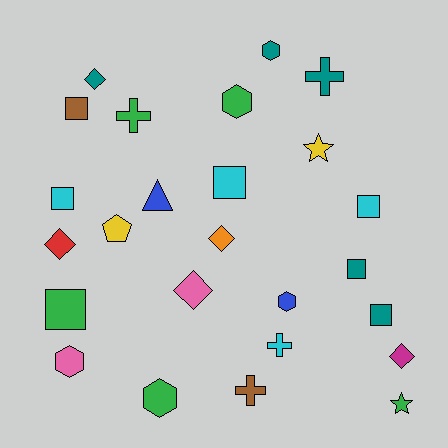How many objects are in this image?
There are 25 objects.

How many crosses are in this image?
There are 4 crosses.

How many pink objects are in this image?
There are 2 pink objects.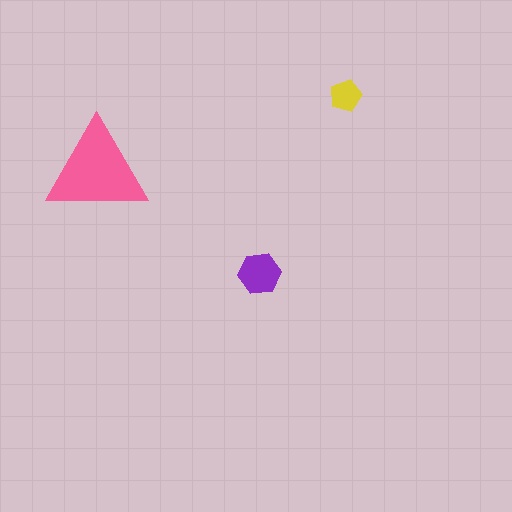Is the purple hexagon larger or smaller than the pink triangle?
Smaller.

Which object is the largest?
The pink triangle.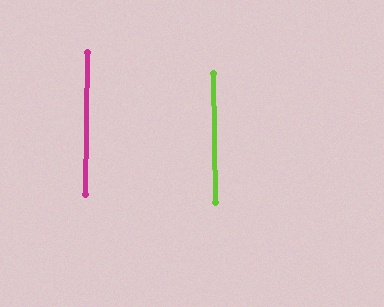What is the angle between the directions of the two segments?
Approximately 2 degrees.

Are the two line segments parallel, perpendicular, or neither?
Parallel — their directions differ by only 1.5°.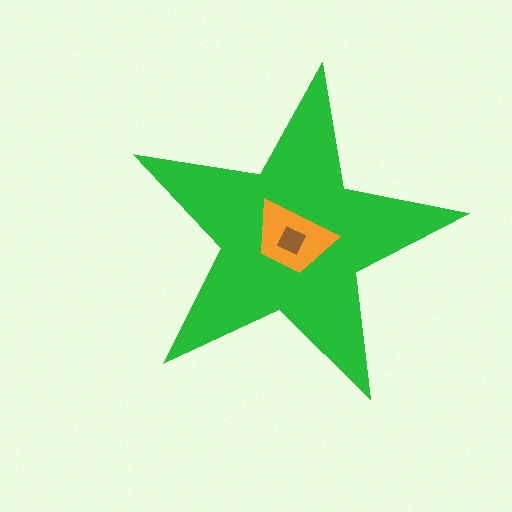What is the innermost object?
The brown square.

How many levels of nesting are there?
3.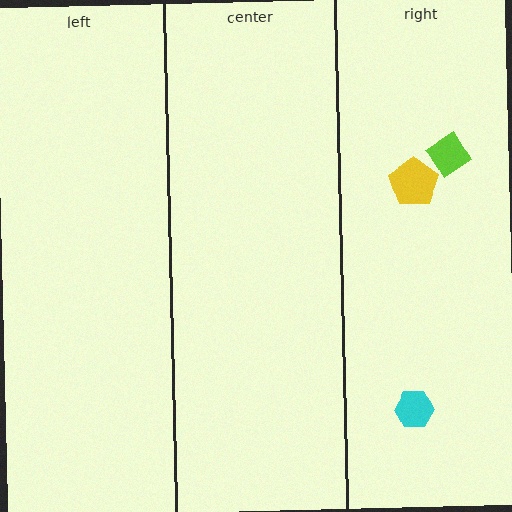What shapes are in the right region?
The cyan hexagon, the lime diamond, the yellow pentagon.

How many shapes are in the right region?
3.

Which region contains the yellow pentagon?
The right region.